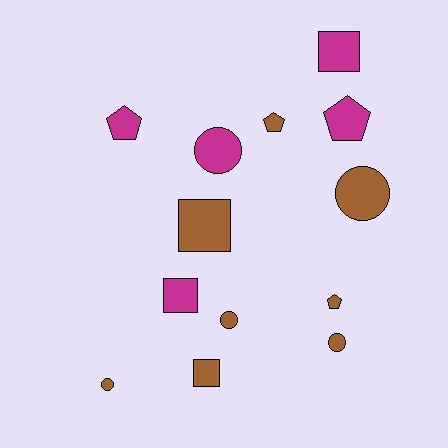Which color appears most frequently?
Brown, with 8 objects.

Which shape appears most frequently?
Circle, with 5 objects.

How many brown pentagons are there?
There are 2 brown pentagons.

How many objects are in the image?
There are 13 objects.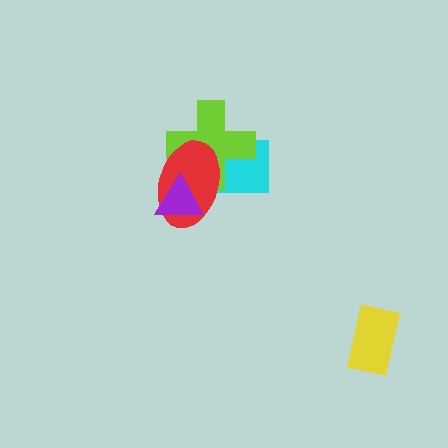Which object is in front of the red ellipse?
The purple triangle is in front of the red ellipse.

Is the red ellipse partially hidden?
Yes, it is partially covered by another shape.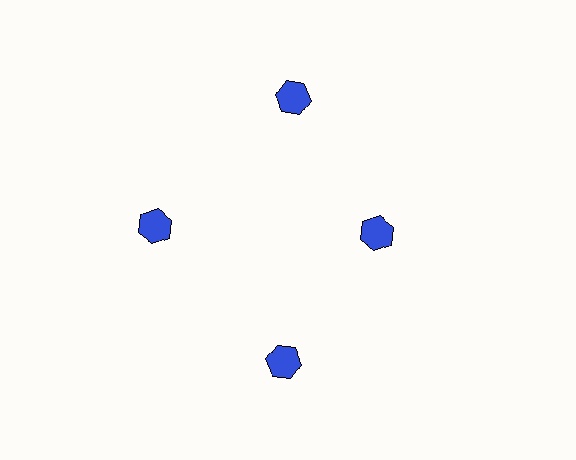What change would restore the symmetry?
The symmetry would be restored by moving it outward, back onto the ring so that all 4 hexagons sit at equal angles and equal distance from the center.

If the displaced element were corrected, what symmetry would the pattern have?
It would have 4-fold rotational symmetry — the pattern would map onto itself every 90 degrees.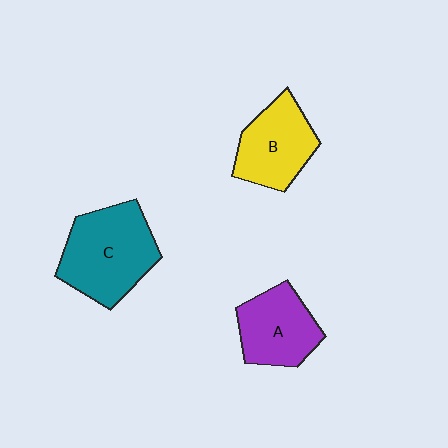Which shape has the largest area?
Shape C (teal).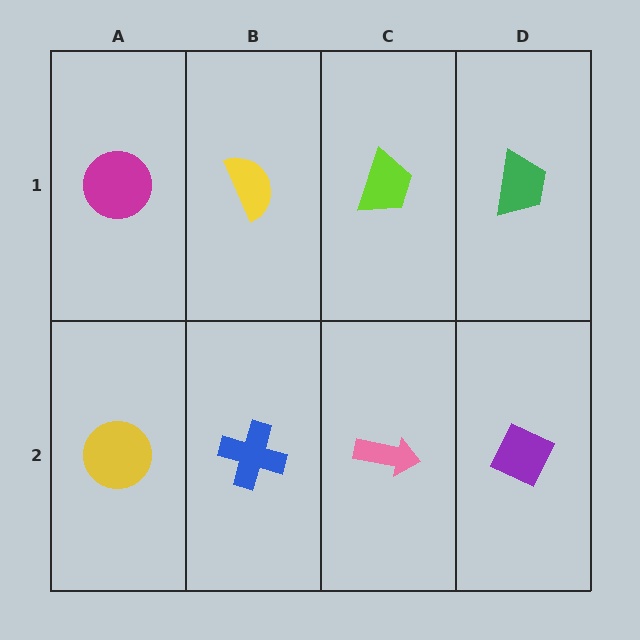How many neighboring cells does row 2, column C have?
3.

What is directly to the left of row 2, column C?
A blue cross.